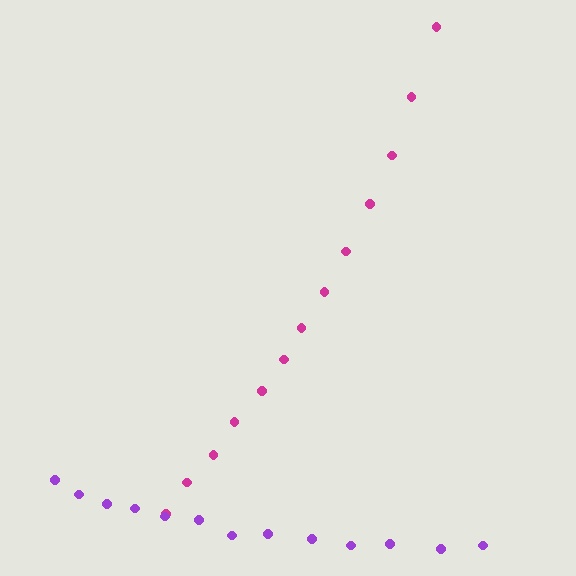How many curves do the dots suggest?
There are 2 distinct paths.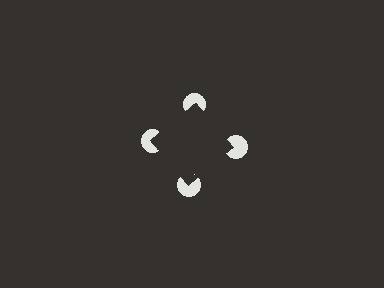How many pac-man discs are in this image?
There are 4 — one at each vertex of the illusory square.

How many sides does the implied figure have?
4 sides.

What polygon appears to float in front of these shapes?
An illusory square — its edges are inferred from the aligned wedge cuts in the pac-man discs, not physically drawn.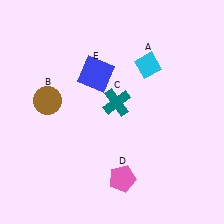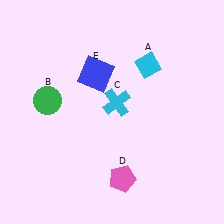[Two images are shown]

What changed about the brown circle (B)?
In Image 1, B is brown. In Image 2, it changed to green.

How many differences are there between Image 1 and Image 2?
There are 2 differences between the two images.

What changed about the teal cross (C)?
In Image 1, C is teal. In Image 2, it changed to cyan.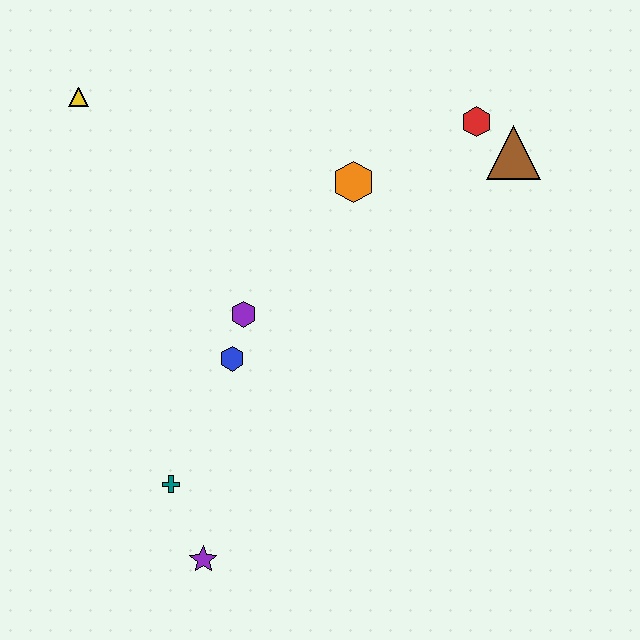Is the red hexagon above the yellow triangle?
No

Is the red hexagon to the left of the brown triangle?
Yes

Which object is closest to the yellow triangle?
The purple hexagon is closest to the yellow triangle.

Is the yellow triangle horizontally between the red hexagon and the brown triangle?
No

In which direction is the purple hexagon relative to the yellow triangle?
The purple hexagon is below the yellow triangle.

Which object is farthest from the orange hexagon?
The purple star is farthest from the orange hexagon.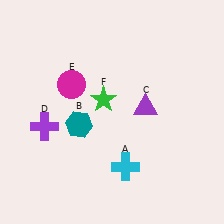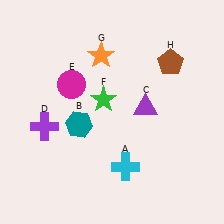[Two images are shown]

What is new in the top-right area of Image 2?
A brown pentagon (H) was added in the top-right area of Image 2.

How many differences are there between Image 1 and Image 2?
There are 2 differences between the two images.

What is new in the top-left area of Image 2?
An orange star (G) was added in the top-left area of Image 2.